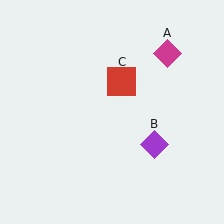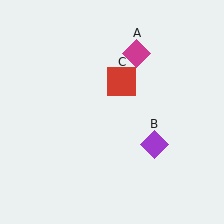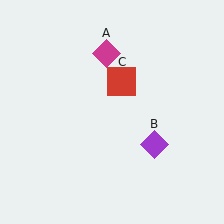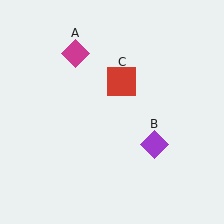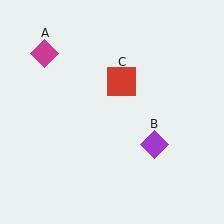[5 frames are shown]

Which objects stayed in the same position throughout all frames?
Purple diamond (object B) and red square (object C) remained stationary.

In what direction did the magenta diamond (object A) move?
The magenta diamond (object A) moved left.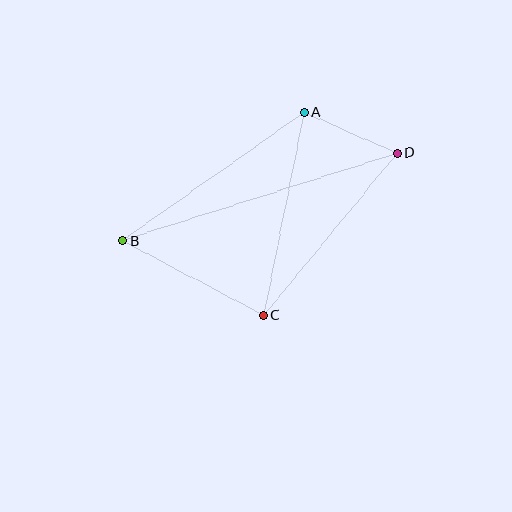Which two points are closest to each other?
Points A and D are closest to each other.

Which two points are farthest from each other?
Points B and D are farthest from each other.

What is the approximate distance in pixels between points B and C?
The distance between B and C is approximately 160 pixels.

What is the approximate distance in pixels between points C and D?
The distance between C and D is approximately 210 pixels.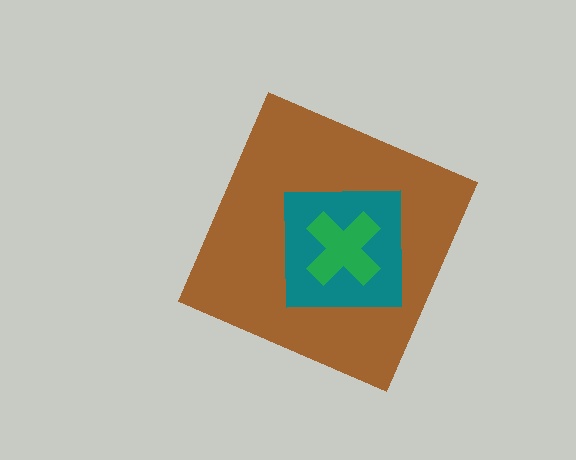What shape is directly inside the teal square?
The green cross.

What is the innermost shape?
The green cross.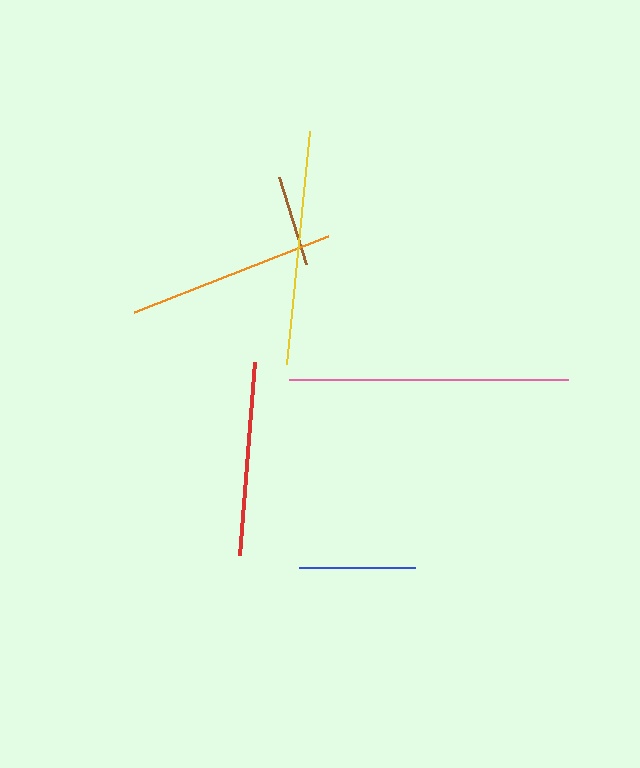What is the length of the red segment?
The red segment is approximately 194 pixels long.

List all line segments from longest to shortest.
From longest to shortest: pink, yellow, orange, red, blue, brown.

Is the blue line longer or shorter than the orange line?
The orange line is longer than the blue line.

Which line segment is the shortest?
The brown line is the shortest at approximately 92 pixels.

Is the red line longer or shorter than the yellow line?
The yellow line is longer than the red line.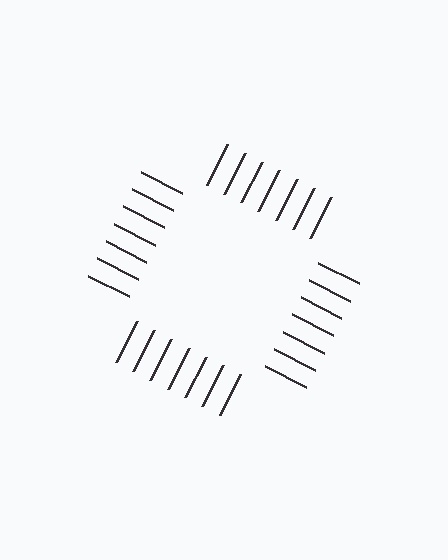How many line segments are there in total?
28 — 7 along each of the 4 edges.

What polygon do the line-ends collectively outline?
An illusory square — the line segments terminate on its edges but no continuous stroke is drawn.